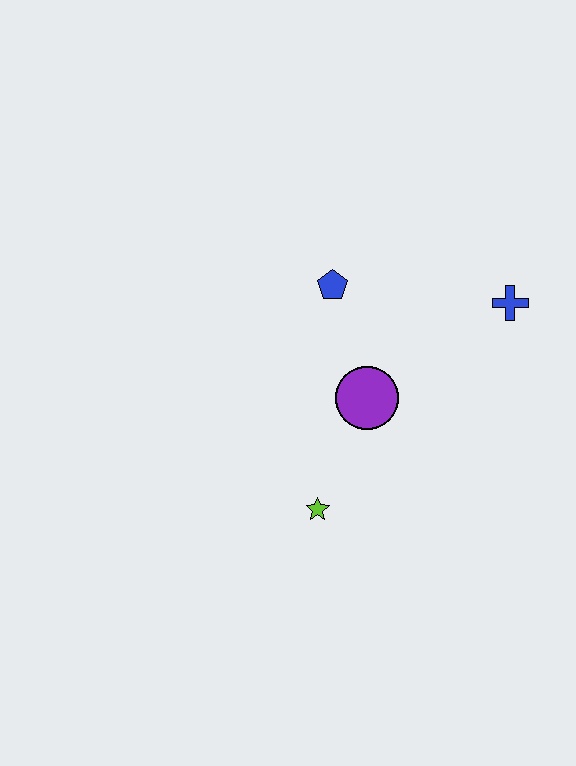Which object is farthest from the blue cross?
The lime star is farthest from the blue cross.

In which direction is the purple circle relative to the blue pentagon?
The purple circle is below the blue pentagon.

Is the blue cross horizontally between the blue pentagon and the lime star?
No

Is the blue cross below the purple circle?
No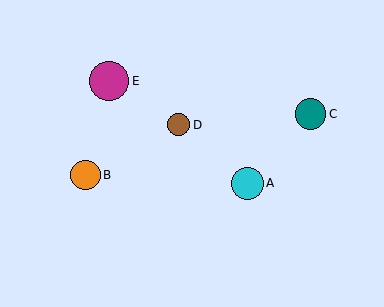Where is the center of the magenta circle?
The center of the magenta circle is at (109, 81).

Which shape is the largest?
The magenta circle (labeled E) is the largest.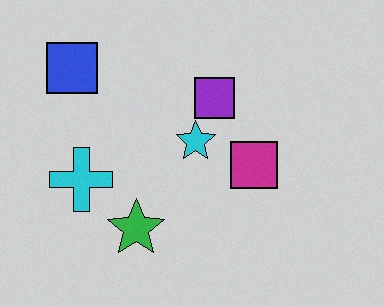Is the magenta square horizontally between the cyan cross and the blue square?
No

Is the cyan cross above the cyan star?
No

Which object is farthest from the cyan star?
The blue square is farthest from the cyan star.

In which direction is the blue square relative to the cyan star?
The blue square is to the left of the cyan star.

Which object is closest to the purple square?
The cyan star is closest to the purple square.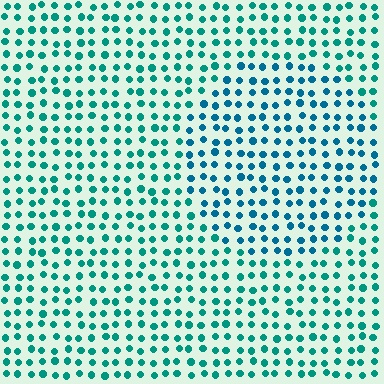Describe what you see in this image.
The image is filled with small teal elements in a uniform arrangement. A circle-shaped region is visible where the elements are tinted to a slightly different hue, forming a subtle color boundary.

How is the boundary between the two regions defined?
The boundary is defined purely by a slight shift in hue (about 25 degrees). Spacing, size, and orientation are identical on both sides.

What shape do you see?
I see a circle.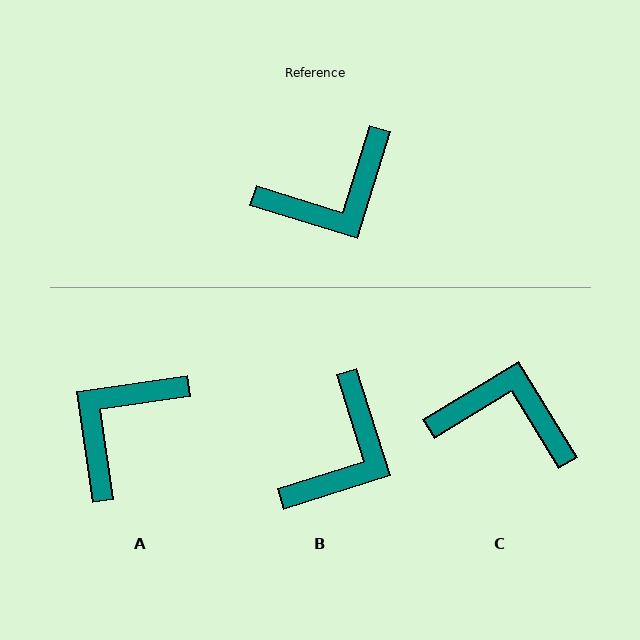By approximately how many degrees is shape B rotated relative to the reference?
Approximately 35 degrees counter-clockwise.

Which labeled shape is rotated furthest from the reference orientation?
A, about 154 degrees away.